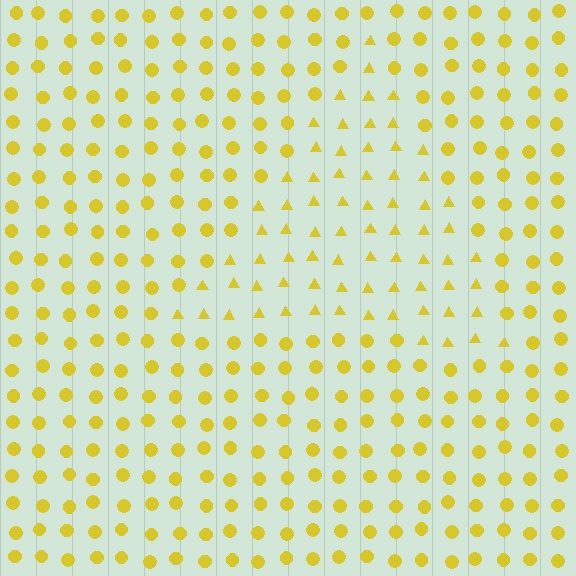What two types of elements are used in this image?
The image uses triangles inside the triangle region and circles outside it.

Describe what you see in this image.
The image is filled with small yellow elements arranged in a uniform grid. A triangle-shaped region contains triangles, while the surrounding area contains circles. The boundary is defined purely by the change in element shape.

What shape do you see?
I see a triangle.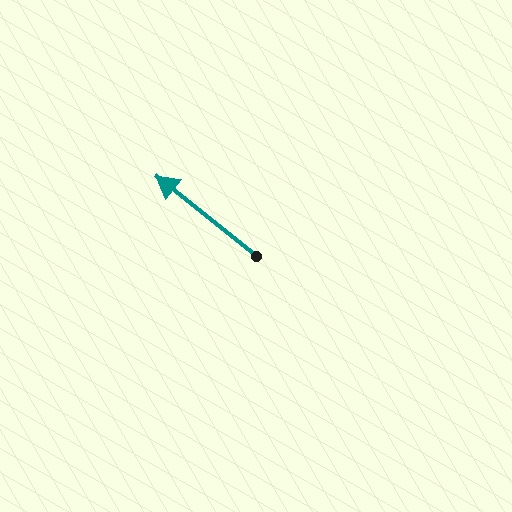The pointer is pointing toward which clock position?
Roughly 10 o'clock.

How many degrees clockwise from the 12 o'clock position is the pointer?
Approximately 309 degrees.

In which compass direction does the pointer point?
Northwest.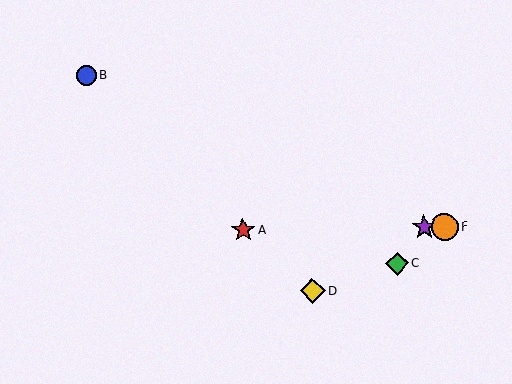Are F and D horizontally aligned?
No, F is at y≈227 and D is at y≈291.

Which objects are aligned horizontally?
Objects A, E, F are aligned horizontally.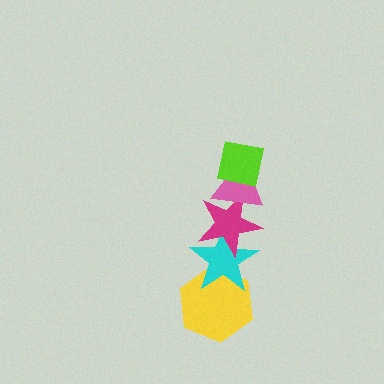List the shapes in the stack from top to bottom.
From top to bottom: the lime square, the pink triangle, the magenta star, the cyan star, the yellow hexagon.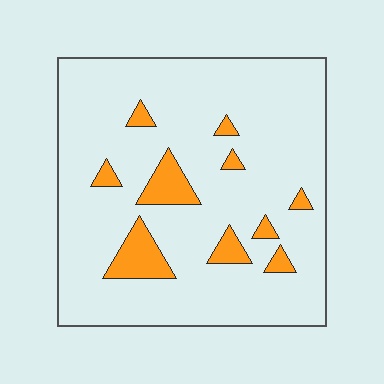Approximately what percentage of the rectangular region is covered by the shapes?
Approximately 10%.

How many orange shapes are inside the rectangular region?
10.